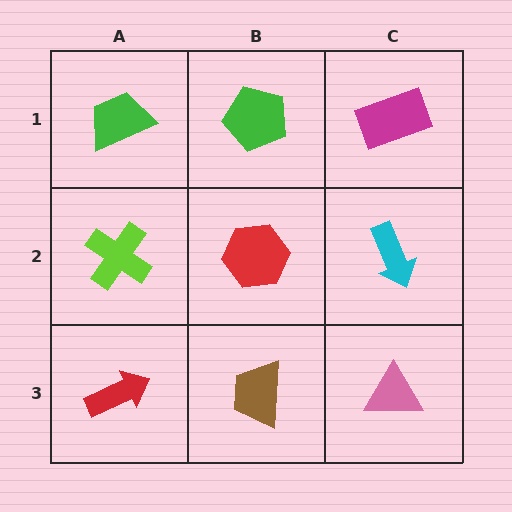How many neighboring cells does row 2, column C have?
3.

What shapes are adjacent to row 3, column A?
A lime cross (row 2, column A), a brown trapezoid (row 3, column B).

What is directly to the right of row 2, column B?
A cyan arrow.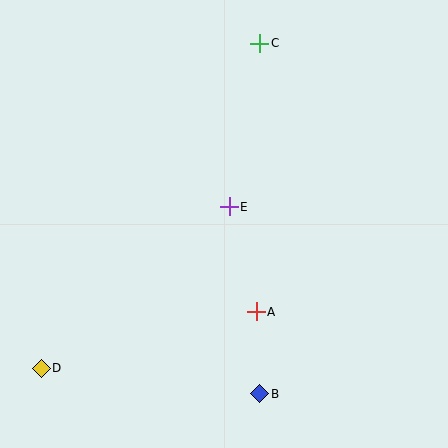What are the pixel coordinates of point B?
Point B is at (260, 394).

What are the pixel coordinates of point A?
Point A is at (256, 312).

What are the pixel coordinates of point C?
Point C is at (259, 43).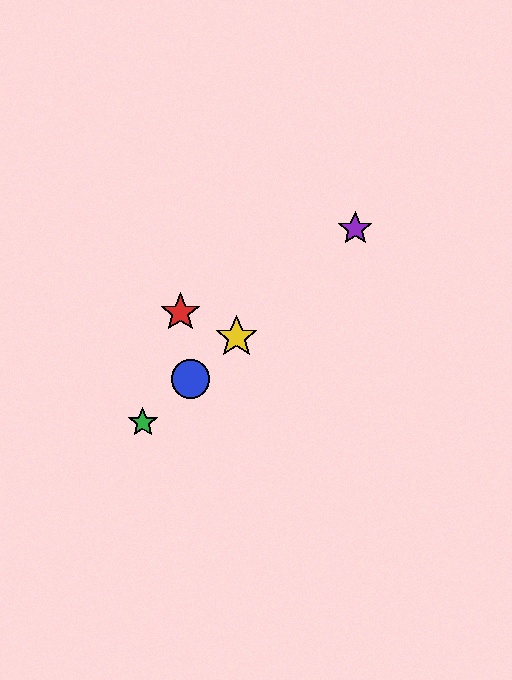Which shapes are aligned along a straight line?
The blue circle, the green star, the yellow star, the purple star are aligned along a straight line.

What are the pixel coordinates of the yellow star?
The yellow star is at (237, 337).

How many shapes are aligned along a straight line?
4 shapes (the blue circle, the green star, the yellow star, the purple star) are aligned along a straight line.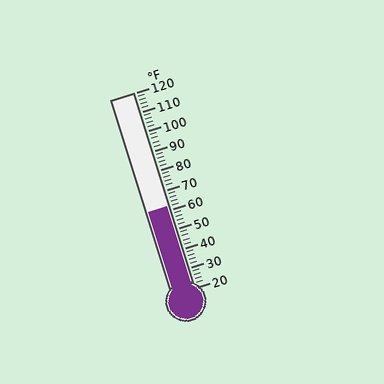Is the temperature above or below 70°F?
The temperature is below 70°F.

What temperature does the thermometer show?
The thermometer shows approximately 62°F.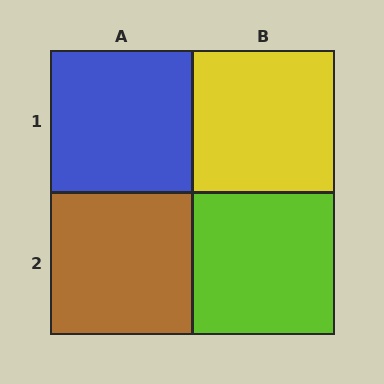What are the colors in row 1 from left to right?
Blue, yellow.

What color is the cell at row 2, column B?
Lime.